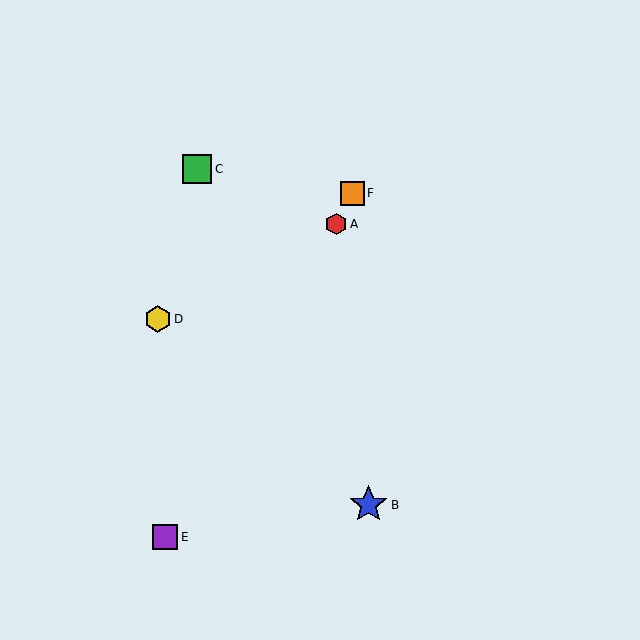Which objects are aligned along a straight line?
Objects A, E, F are aligned along a straight line.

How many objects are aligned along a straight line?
3 objects (A, E, F) are aligned along a straight line.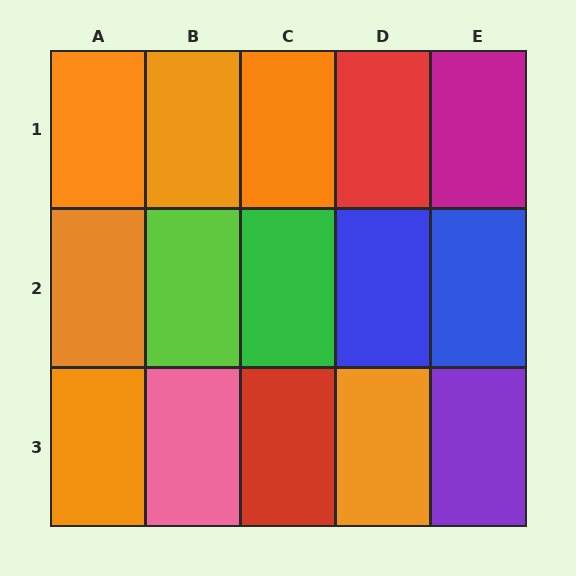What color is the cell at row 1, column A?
Orange.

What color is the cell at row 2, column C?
Green.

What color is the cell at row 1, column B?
Orange.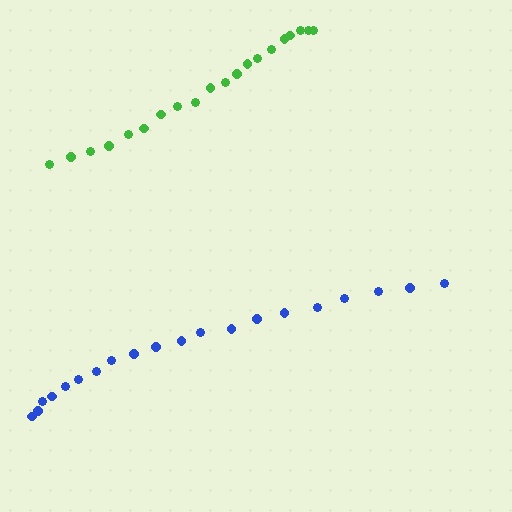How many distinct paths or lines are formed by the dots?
There are 2 distinct paths.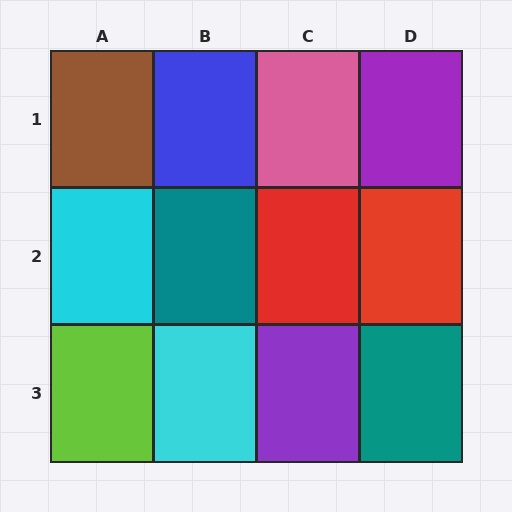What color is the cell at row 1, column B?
Blue.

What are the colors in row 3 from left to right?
Lime, cyan, purple, teal.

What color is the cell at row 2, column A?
Cyan.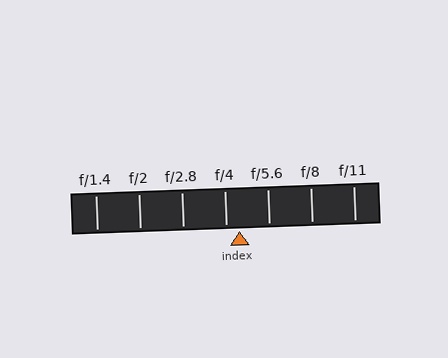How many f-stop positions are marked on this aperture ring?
There are 7 f-stop positions marked.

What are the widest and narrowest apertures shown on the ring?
The widest aperture shown is f/1.4 and the narrowest is f/11.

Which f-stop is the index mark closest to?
The index mark is closest to f/4.